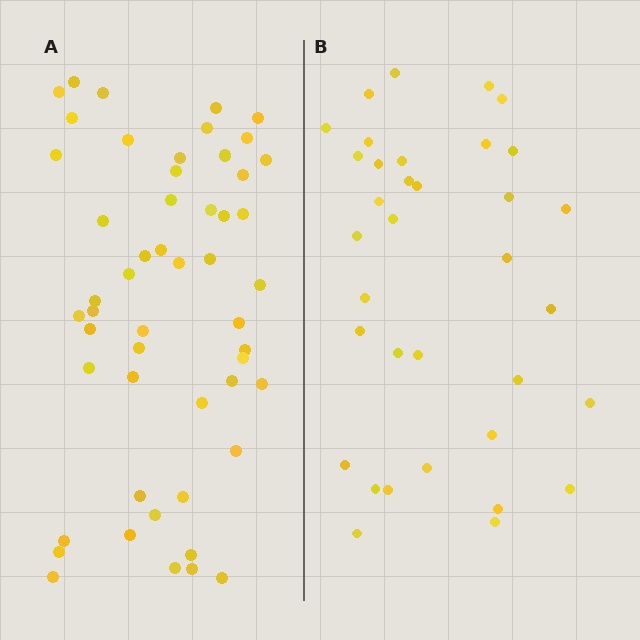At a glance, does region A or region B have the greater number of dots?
Region A (the left region) has more dots.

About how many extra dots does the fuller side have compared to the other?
Region A has approximately 15 more dots than region B.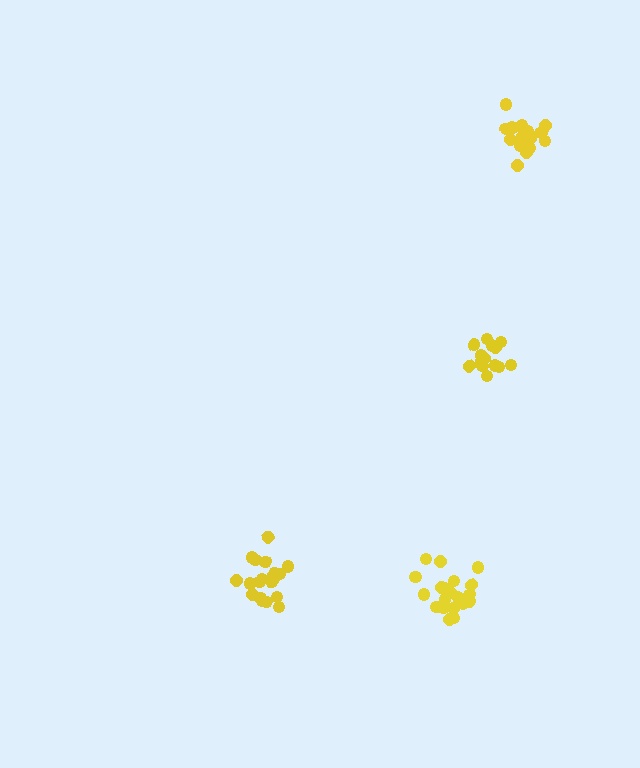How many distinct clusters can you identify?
There are 4 distinct clusters.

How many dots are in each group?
Group 1: 20 dots, Group 2: 21 dots, Group 3: 15 dots, Group 4: 19 dots (75 total).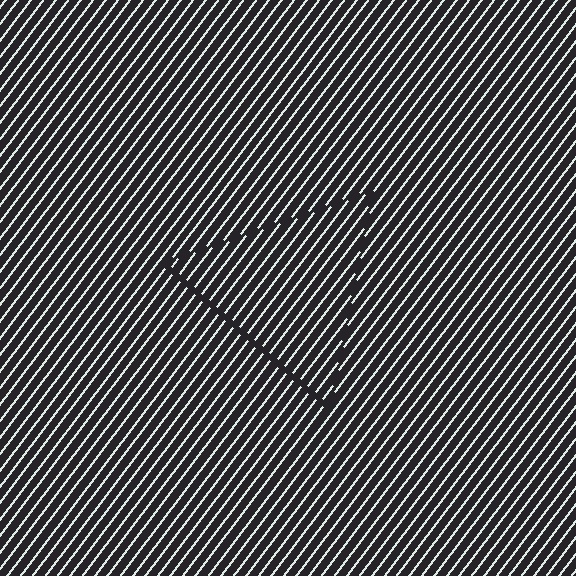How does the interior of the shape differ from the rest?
The interior of the shape contains the same grating, shifted by half a period — the contour is defined by the phase discontinuity where line-ends from the inner and outer gratings abut.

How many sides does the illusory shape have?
3 sides — the line-ends trace a triangle.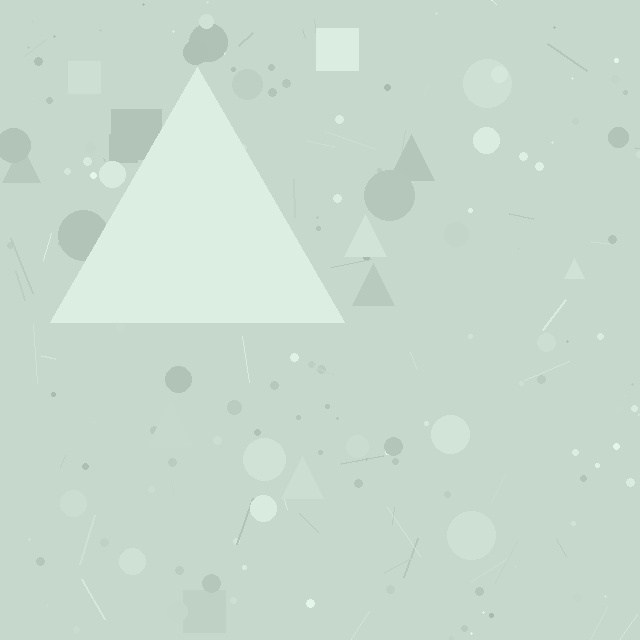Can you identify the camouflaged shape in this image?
The camouflaged shape is a triangle.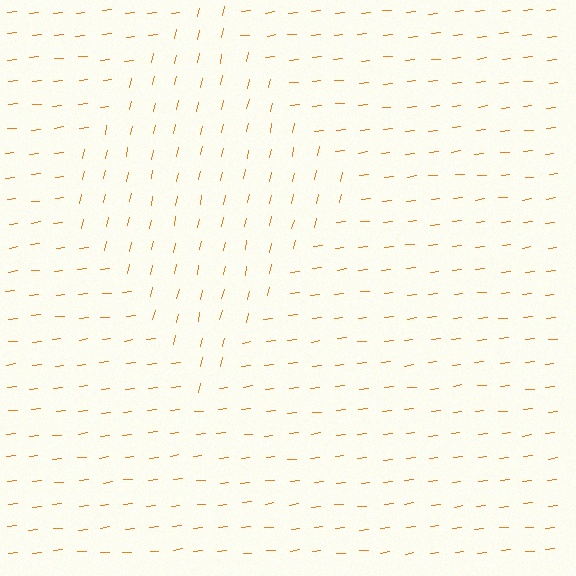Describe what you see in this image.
The image is filled with small orange line segments. A diamond region in the image has lines oriented differently from the surrounding lines, creating a visible texture boundary.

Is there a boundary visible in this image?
Yes, there is a texture boundary formed by a change in line orientation.